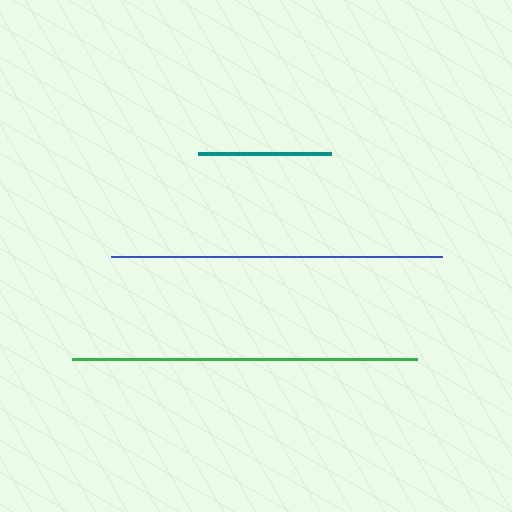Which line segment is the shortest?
The teal line is the shortest at approximately 133 pixels.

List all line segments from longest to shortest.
From longest to shortest: green, blue, teal.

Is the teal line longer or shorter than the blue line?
The blue line is longer than the teal line.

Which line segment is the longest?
The green line is the longest at approximately 345 pixels.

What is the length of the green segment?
The green segment is approximately 345 pixels long.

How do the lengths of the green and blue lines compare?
The green and blue lines are approximately the same length.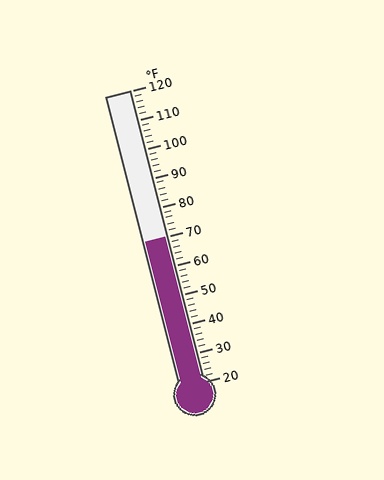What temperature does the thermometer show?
The thermometer shows approximately 70°F.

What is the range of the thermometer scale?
The thermometer scale ranges from 20°F to 120°F.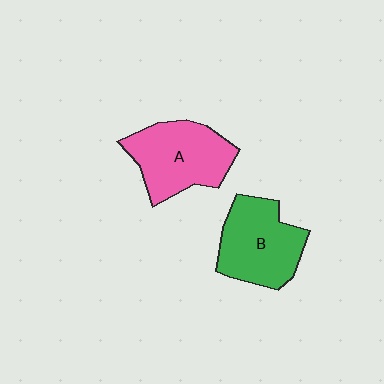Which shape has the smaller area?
Shape B (green).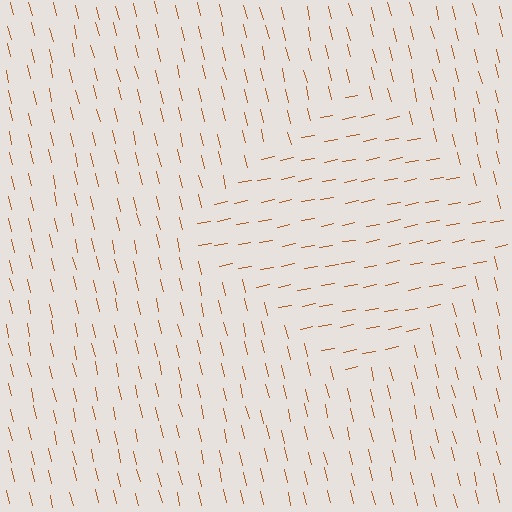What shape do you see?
I see a diamond.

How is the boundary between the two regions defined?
The boundary is defined purely by a change in line orientation (approximately 88 degrees difference). All lines are the same color and thickness.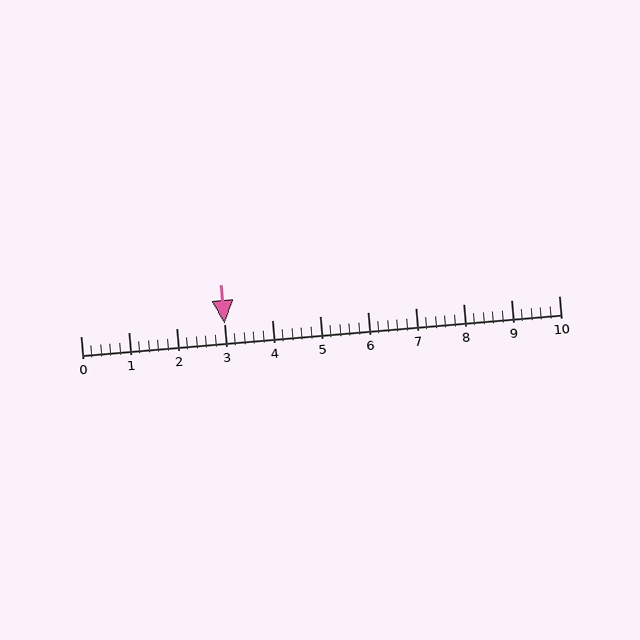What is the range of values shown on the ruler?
The ruler shows values from 0 to 10.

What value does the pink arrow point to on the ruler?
The pink arrow points to approximately 3.0.